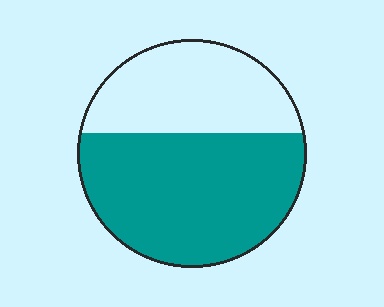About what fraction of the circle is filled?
About five eighths (5/8).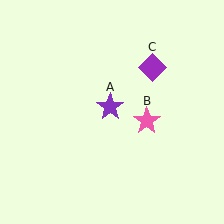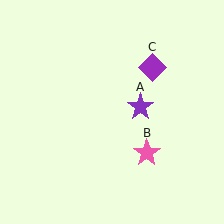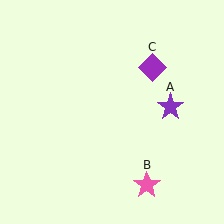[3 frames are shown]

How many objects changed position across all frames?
2 objects changed position: purple star (object A), pink star (object B).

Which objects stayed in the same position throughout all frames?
Purple diamond (object C) remained stationary.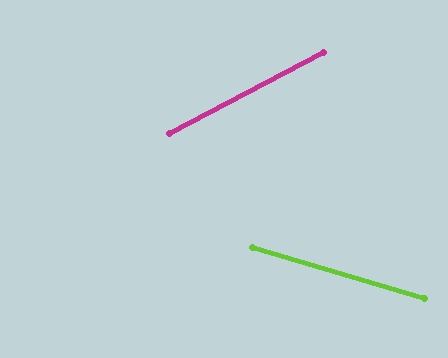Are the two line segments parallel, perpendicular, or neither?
Neither parallel nor perpendicular — they differ by about 44°.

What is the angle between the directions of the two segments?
Approximately 44 degrees.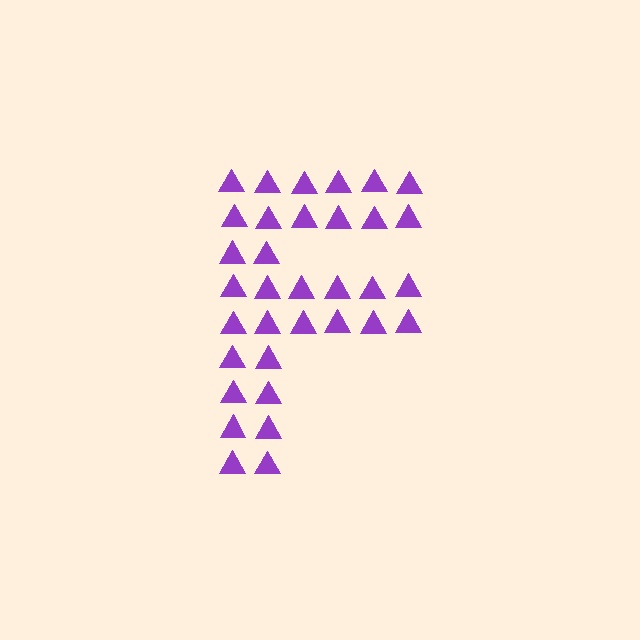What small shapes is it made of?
It is made of small triangles.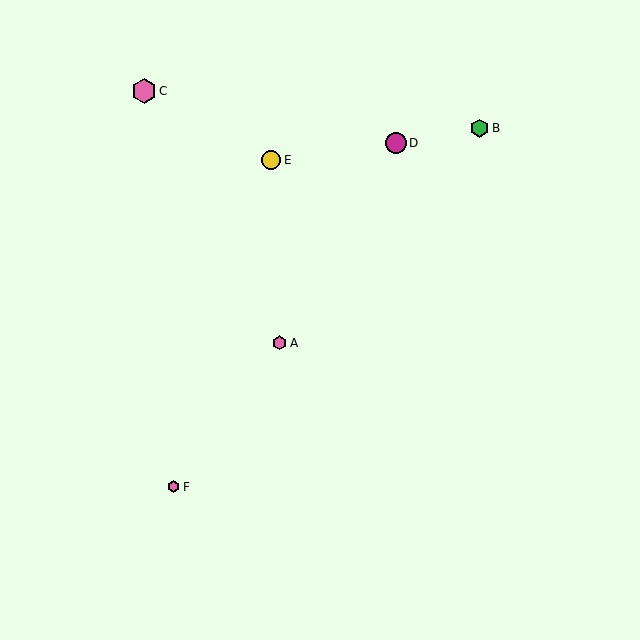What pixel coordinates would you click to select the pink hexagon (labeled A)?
Click at (280, 343) to select the pink hexagon A.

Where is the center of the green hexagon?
The center of the green hexagon is at (480, 128).